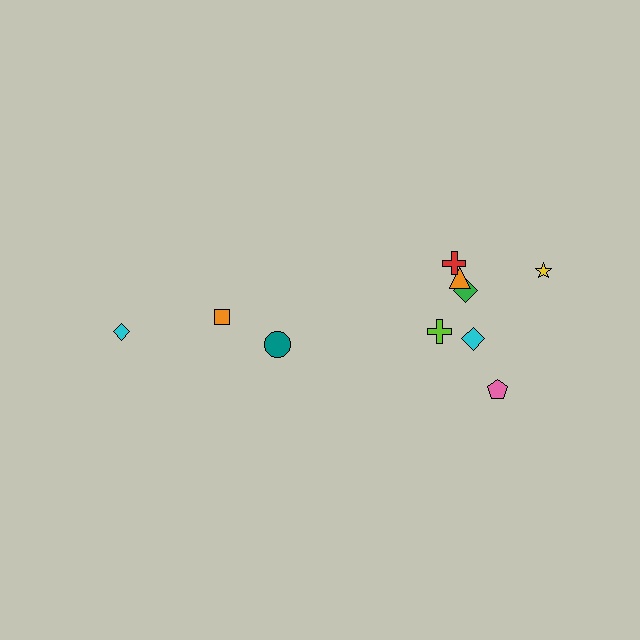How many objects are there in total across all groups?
There are 10 objects.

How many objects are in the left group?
There are 3 objects.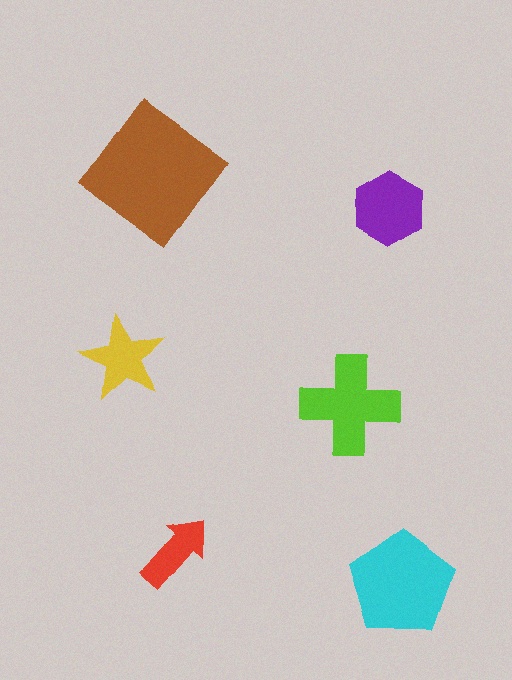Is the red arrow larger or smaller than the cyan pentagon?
Smaller.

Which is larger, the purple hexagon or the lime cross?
The lime cross.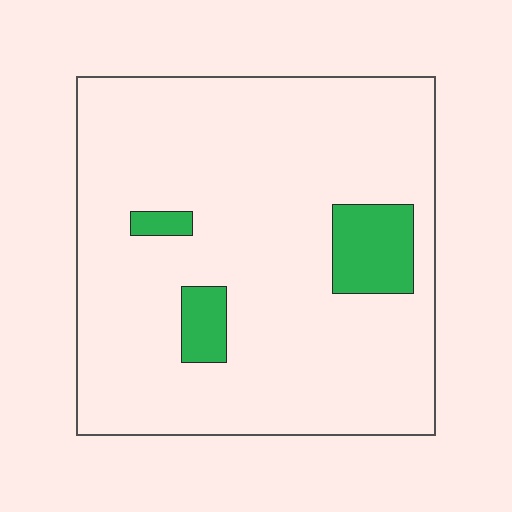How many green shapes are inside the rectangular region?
3.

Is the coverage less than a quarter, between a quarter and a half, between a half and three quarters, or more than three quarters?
Less than a quarter.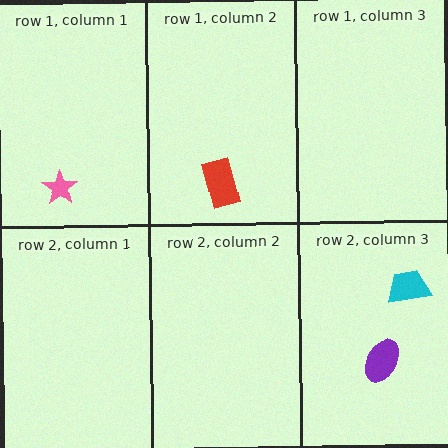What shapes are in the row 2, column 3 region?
The cyan trapezoid, the purple ellipse.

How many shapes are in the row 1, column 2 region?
1.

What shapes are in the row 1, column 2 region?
The red rectangle.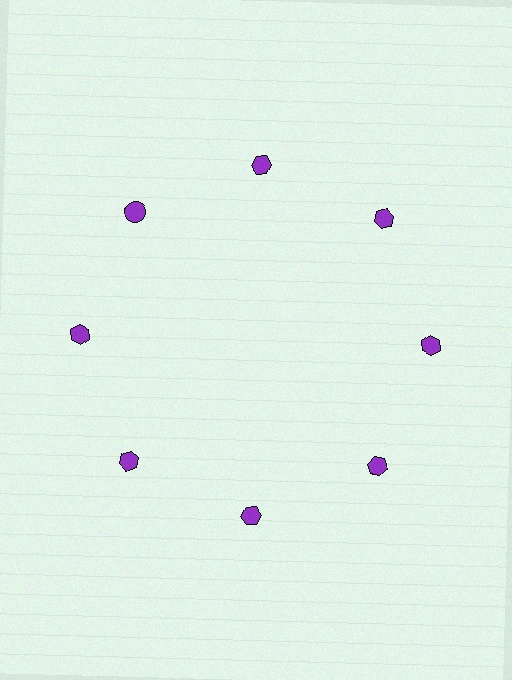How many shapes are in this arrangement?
There are 8 shapes arranged in a ring pattern.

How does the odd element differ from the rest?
It has a different shape: circle instead of hexagon.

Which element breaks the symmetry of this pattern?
The purple circle at roughly the 10 o'clock position breaks the symmetry. All other shapes are purple hexagons.